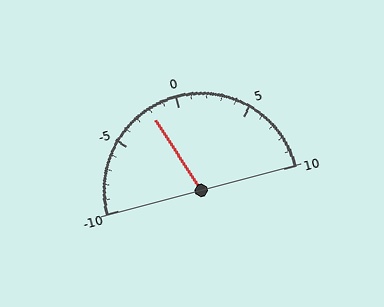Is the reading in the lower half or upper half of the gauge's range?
The reading is in the lower half of the range (-10 to 10).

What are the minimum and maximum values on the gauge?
The gauge ranges from -10 to 10.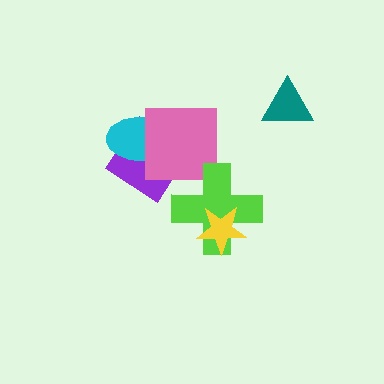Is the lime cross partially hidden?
Yes, it is partially covered by another shape.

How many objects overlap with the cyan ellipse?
2 objects overlap with the cyan ellipse.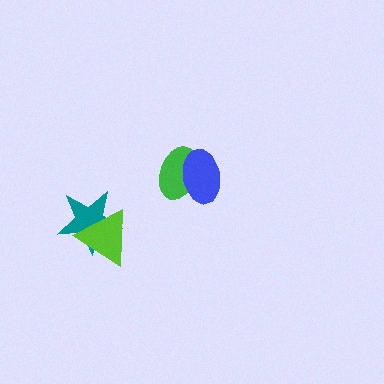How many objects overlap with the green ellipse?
1 object overlaps with the green ellipse.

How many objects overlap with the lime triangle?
1 object overlaps with the lime triangle.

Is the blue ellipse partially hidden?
No, no other shape covers it.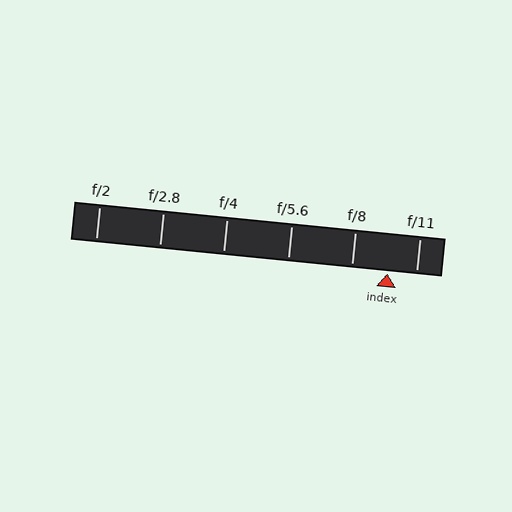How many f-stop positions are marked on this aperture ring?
There are 6 f-stop positions marked.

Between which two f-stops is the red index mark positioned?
The index mark is between f/8 and f/11.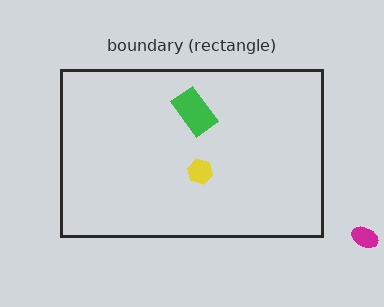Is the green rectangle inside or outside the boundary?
Inside.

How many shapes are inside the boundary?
2 inside, 1 outside.